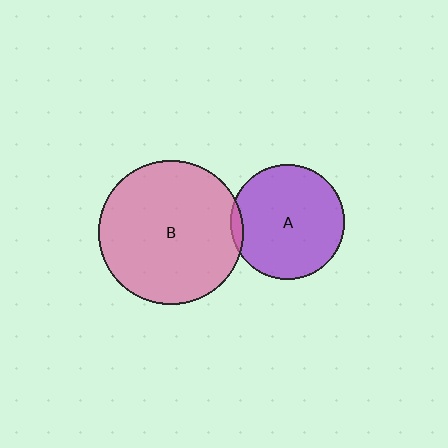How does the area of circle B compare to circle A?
Approximately 1.6 times.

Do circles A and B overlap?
Yes.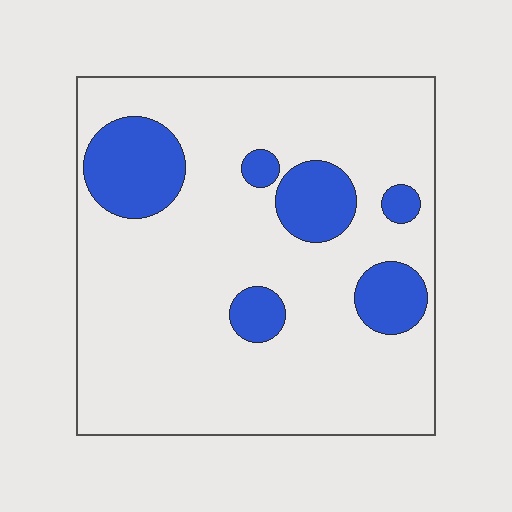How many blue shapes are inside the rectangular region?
6.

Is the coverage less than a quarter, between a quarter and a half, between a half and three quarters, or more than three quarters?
Less than a quarter.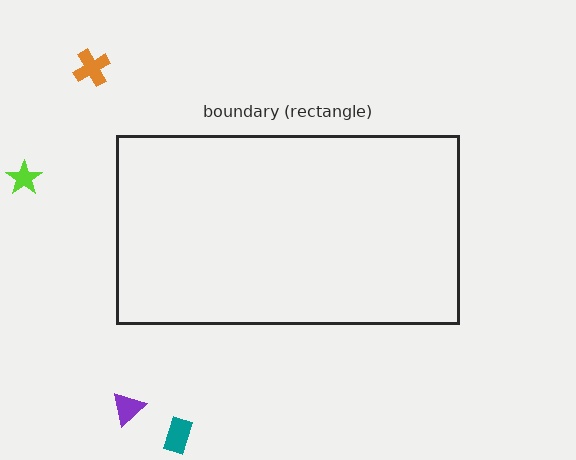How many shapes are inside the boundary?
0 inside, 4 outside.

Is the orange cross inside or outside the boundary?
Outside.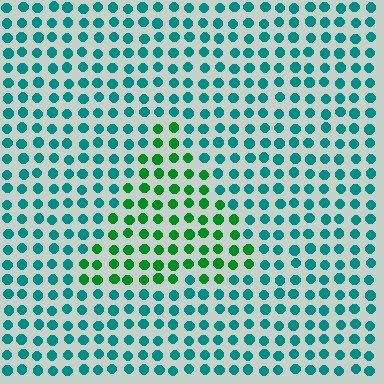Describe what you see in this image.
The image is filled with small teal elements in a uniform arrangement. A triangle-shaped region is visible where the elements are tinted to a slightly different hue, forming a subtle color boundary.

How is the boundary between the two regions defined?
The boundary is defined purely by a slight shift in hue (about 43 degrees). Spacing, size, and orientation are identical on both sides.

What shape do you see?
I see a triangle.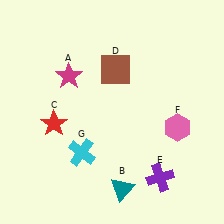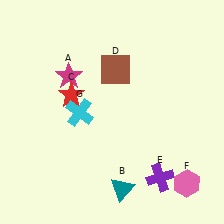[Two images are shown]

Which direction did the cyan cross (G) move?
The cyan cross (G) moved up.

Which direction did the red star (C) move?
The red star (C) moved up.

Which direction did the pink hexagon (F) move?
The pink hexagon (F) moved down.